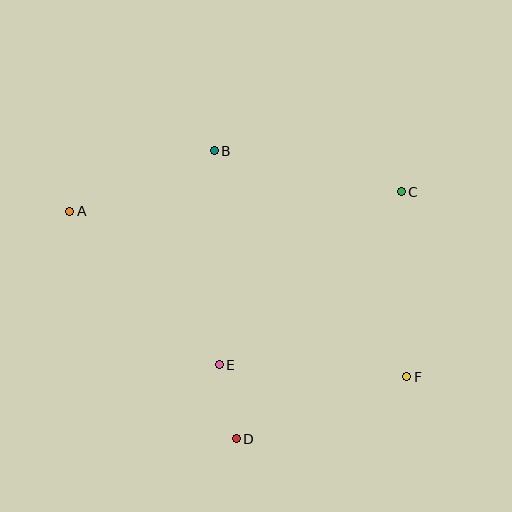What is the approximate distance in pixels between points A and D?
The distance between A and D is approximately 282 pixels.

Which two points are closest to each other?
Points D and E are closest to each other.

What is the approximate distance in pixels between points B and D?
The distance between B and D is approximately 289 pixels.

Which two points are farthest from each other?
Points A and F are farthest from each other.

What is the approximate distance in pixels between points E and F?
The distance between E and F is approximately 188 pixels.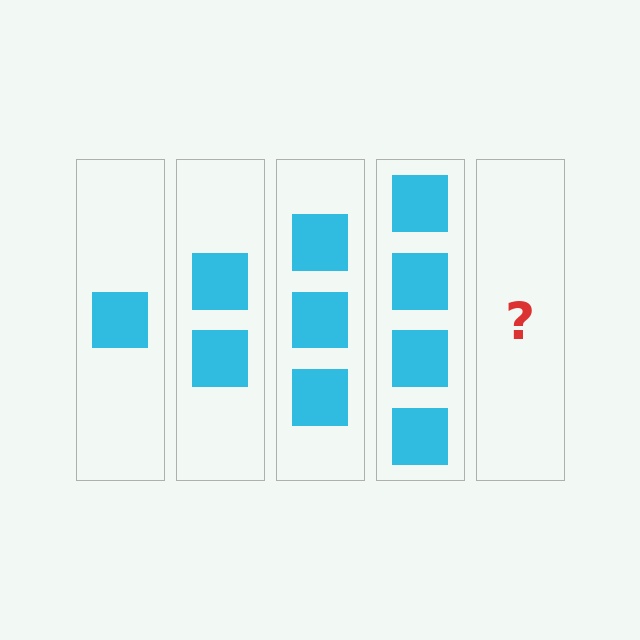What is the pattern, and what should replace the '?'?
The pattern is that each step adds one more square. The '?' should be 5 squares.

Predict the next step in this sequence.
The next step is 5 squares.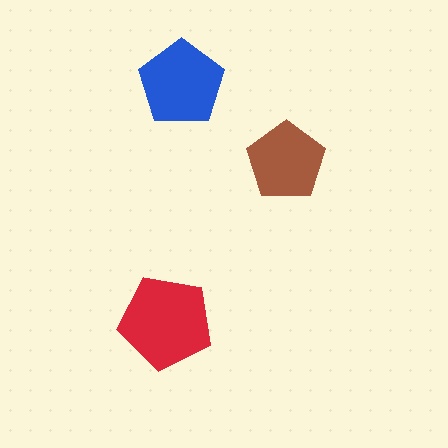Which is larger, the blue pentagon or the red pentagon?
The red one.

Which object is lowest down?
The red pentagon is bottommost.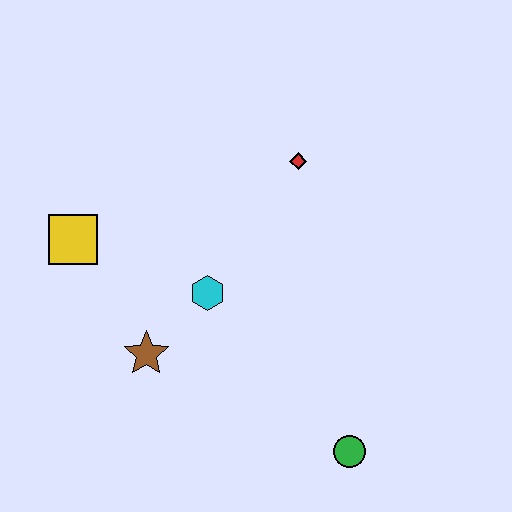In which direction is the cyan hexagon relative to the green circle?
The cyan hexagon is above the green circle.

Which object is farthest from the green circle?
The yellow square is farthest from the green circle.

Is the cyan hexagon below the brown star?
No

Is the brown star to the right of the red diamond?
No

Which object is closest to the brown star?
The cyan hexagon is closest to the brown star.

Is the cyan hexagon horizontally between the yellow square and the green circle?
Yes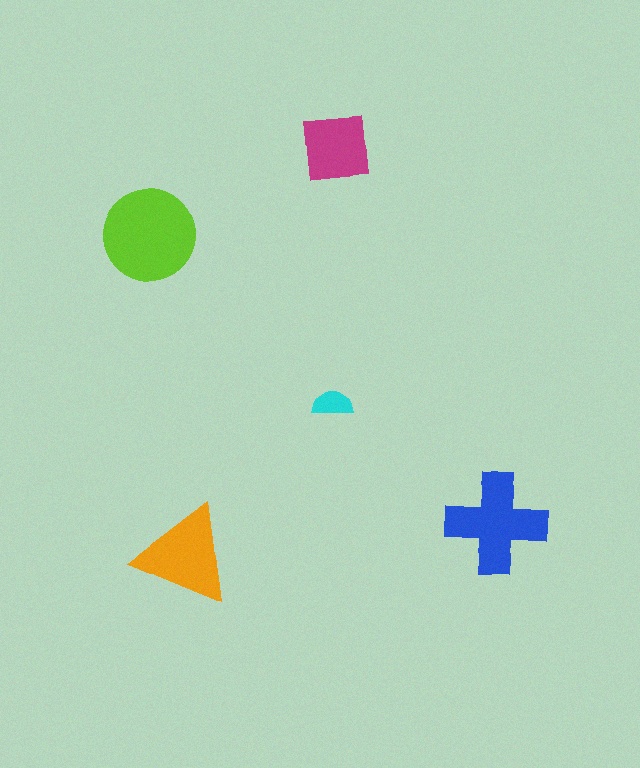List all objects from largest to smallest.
The lime circle, the blue cross, the orange triangle, the magenta square, the cyan semicircle.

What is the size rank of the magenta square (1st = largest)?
4th.